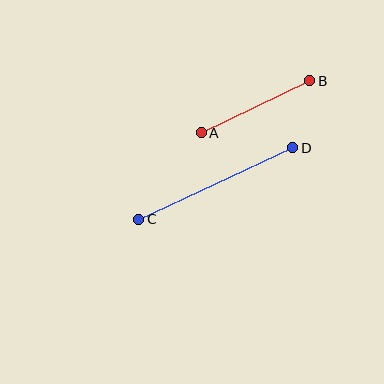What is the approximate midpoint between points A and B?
The midpoint is at approximately (255, 107) pixels.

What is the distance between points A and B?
The distance is approximately 120 pixels.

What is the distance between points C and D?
The distance is approximately 170 pixels.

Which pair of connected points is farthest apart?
Points C and D are farthest apart.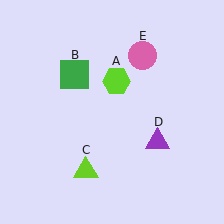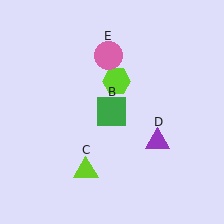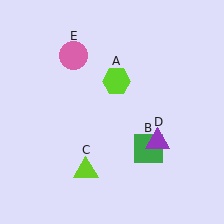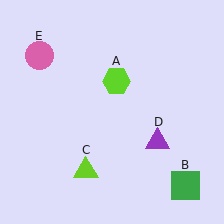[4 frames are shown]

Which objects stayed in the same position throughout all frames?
Lime hexagon (object A) and lime triangle (object C) and purple triangle (object D) remained stationary.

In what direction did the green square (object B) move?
The green square (object B) moved down and to the right.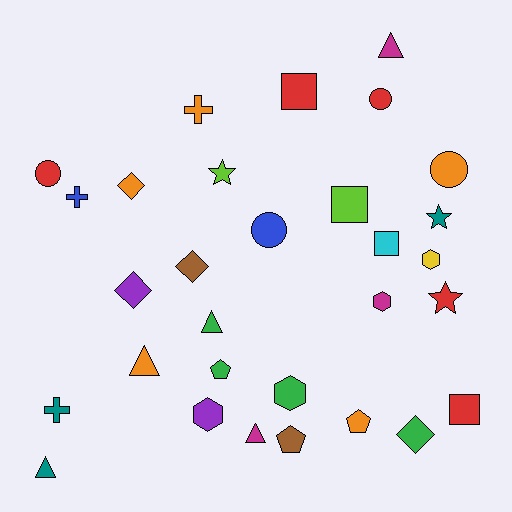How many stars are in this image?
There are 3 stars.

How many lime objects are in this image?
There are 2 lime objects.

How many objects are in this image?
There are 30 objects.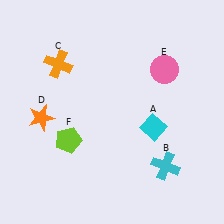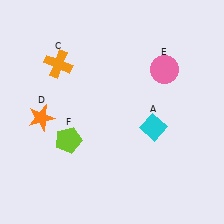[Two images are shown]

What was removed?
The cyan cross (B) was removed in Image 2.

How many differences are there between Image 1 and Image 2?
There is 1 difference between the two images.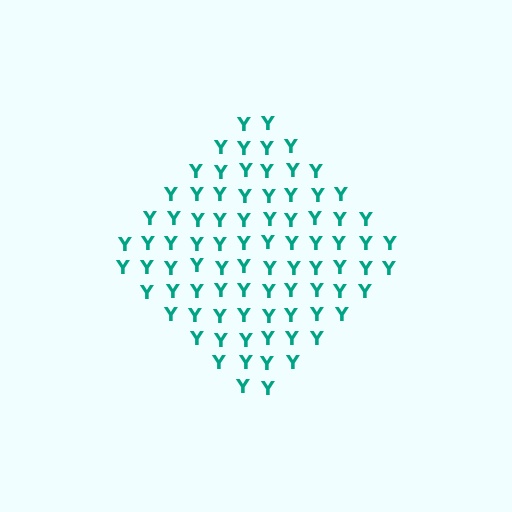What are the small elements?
The small elements are letter Y's.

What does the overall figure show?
The overall figure shows a diamond.